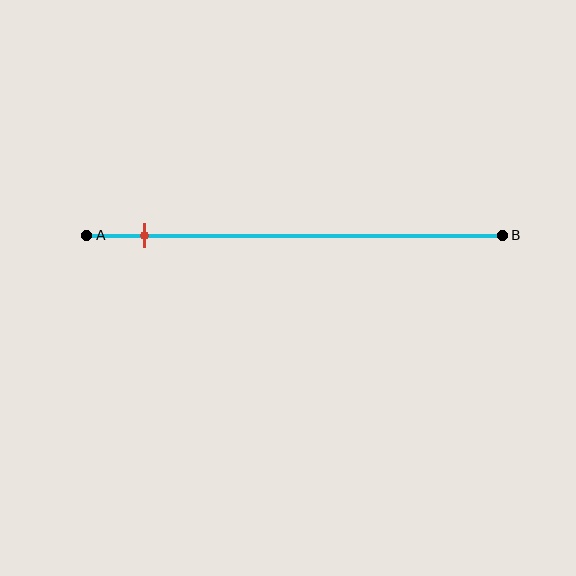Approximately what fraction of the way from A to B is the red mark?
The red mark is approximately 15% of the way from A to B.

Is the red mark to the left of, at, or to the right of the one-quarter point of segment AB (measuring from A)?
The red mark is to the left of the one-quarter point of segment AB.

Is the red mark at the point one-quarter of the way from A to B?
No, the mark is at about 15% from A, not at the 25% one-quarter point.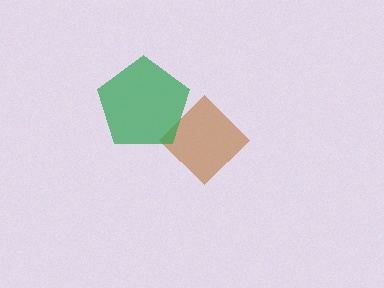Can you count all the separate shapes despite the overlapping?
Yes, there are 2 separate shapes.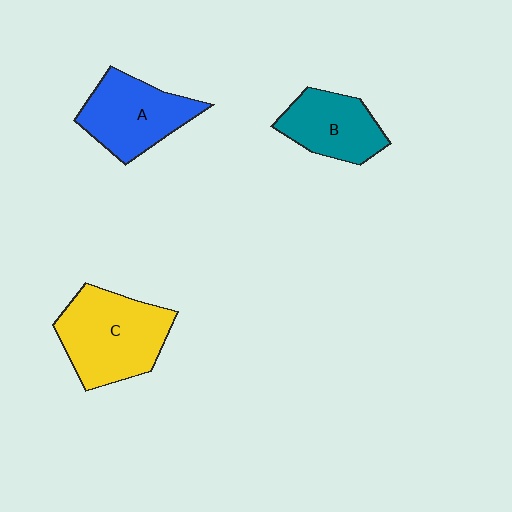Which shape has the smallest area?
Shape B (teal).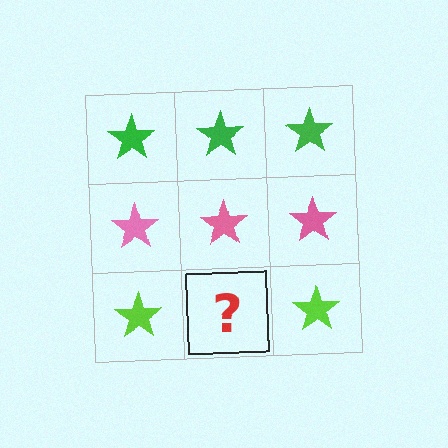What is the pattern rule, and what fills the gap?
The rule is that each row has a consistent color. The gap should be filled with a lime star.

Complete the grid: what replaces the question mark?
The question mark should be replaced with a lime star.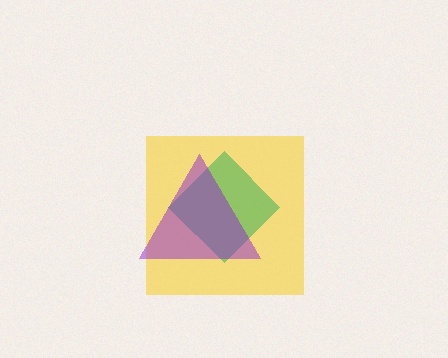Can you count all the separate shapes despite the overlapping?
Yes, there are 3 separate shapes.